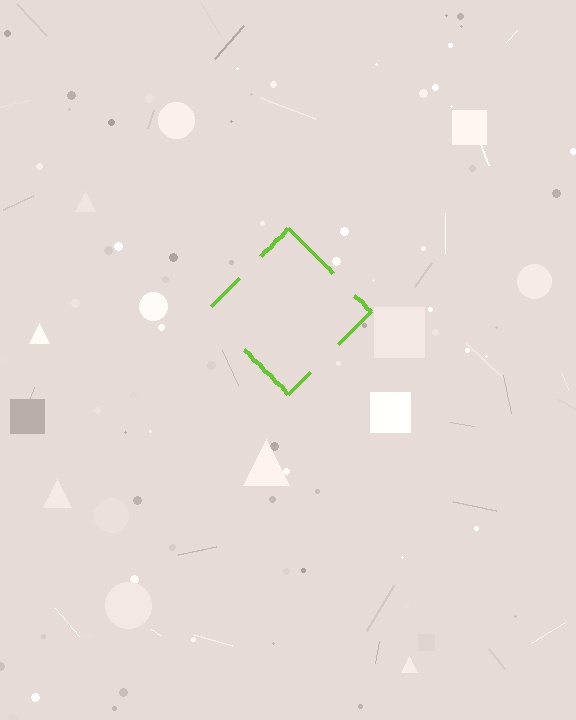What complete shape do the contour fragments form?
The contour fragments form a diamond.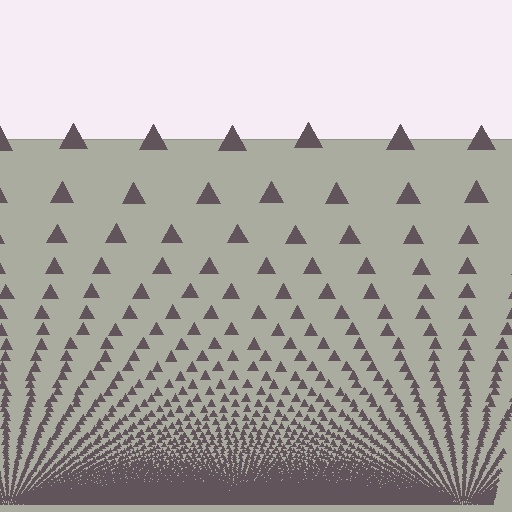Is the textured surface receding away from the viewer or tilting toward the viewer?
The surface appears to tilt toward the viewer. Texture elements get larger and sparser toward the top.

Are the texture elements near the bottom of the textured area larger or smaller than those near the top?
Smaller. The gradient is inverted — elements near the bottom are smaller and denser.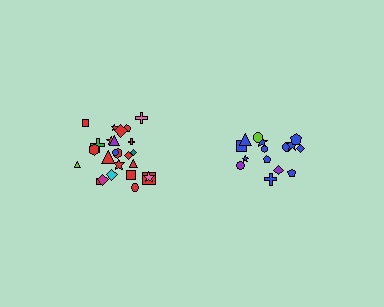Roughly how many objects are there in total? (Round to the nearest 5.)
Roughly 40 objects in total.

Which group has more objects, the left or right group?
The left group.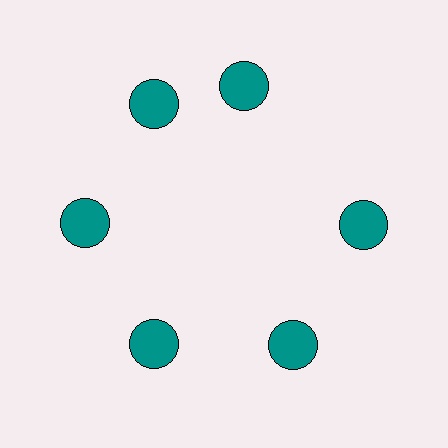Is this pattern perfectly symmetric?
No. The 6 teal circles are arranged in a ring, but one element near the 1 o'clock position is rotated out of alignment along the ring, breaking the 6-fold rotational symmetry.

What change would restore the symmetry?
The symmetry would be restored by rotating it back into even spacing with its neighbors so that all 6 circles sit at equal angles and equal distance from the center.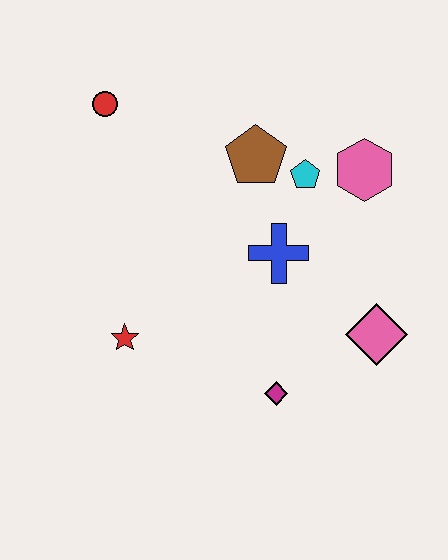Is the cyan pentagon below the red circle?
Yes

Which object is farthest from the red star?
The pink hexagon is farthest from the red star.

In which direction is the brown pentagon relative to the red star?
The brown pentagon is above the red star.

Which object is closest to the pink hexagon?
The cyan pentagon is closest to the pink hexagon.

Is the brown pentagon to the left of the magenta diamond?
Yes